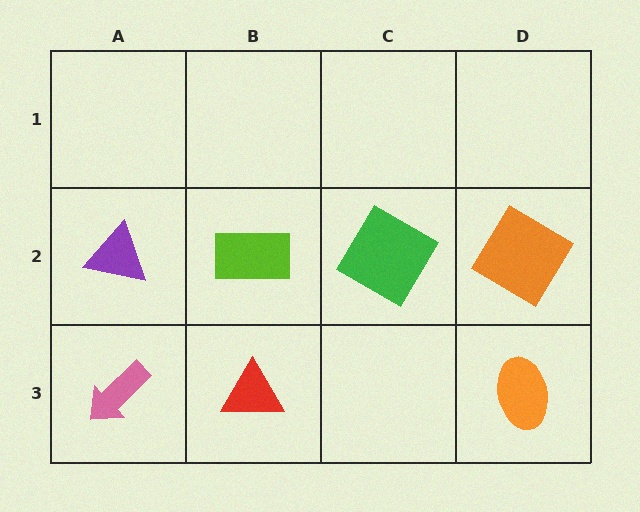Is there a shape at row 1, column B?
No, that cell is empty.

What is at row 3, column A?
A pink arrow.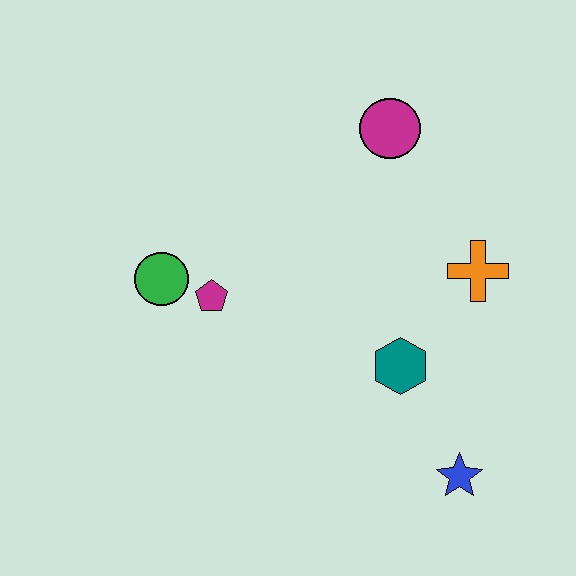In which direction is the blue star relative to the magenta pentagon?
The blue star is to the right of the magenta pentagon.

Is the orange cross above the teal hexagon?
Yes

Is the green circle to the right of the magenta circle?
No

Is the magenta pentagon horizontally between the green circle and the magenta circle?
Yes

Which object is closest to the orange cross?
The teal hexagon is closest to the orange cross.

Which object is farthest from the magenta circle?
The blue star is farthest from the magenta circle.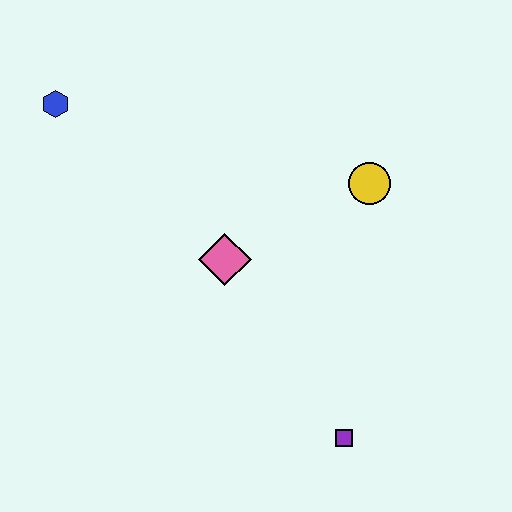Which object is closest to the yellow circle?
The pink diamond is closest to the yellow circle.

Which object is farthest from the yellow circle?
The blue hexagon is farthest from the yellow circle.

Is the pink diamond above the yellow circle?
No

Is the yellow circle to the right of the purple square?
Yes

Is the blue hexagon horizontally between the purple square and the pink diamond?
No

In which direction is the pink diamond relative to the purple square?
The pink diamond is above the purple square.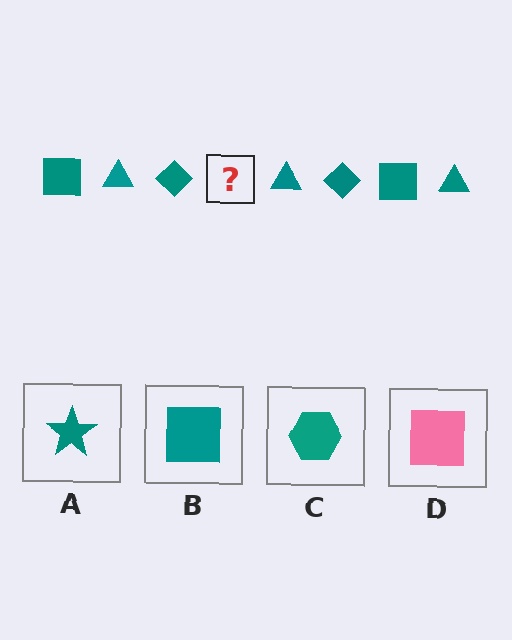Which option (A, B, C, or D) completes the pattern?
B.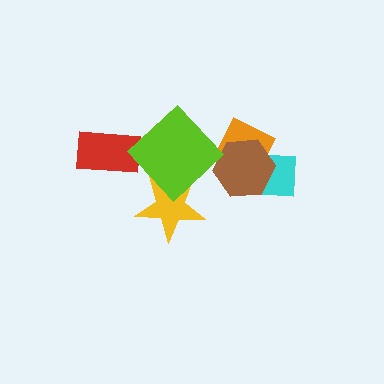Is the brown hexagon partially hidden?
Yes, it is partially covered by another shape.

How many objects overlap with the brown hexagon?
3 objects overlap with the brown hexagon.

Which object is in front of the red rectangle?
The lime diamond is in front of the red rectangle.